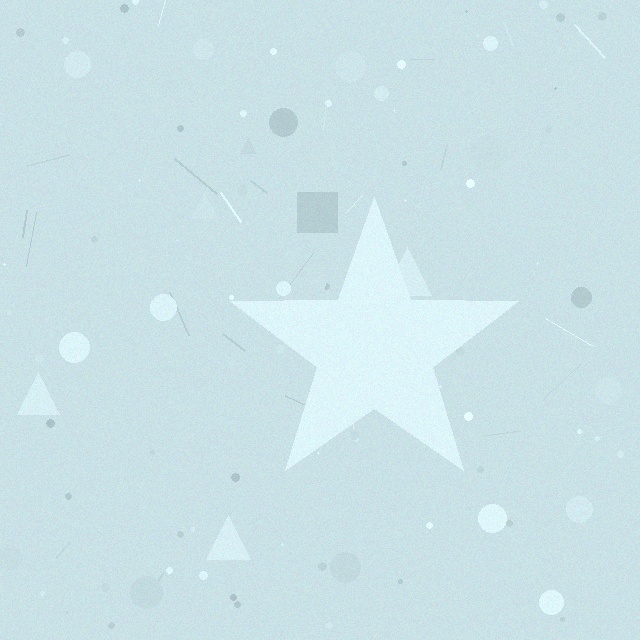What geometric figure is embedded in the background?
A star is embedded in the background.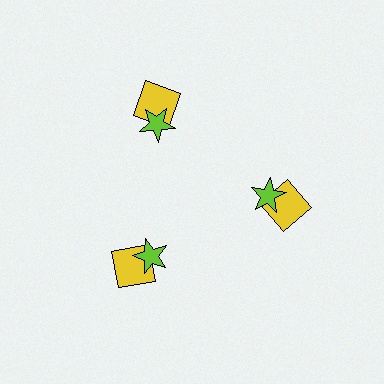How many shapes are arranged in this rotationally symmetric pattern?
There are 6 shapes, arranged in 3 groups of 2.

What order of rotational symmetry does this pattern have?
This pattern has 3-fold rotational symmetry.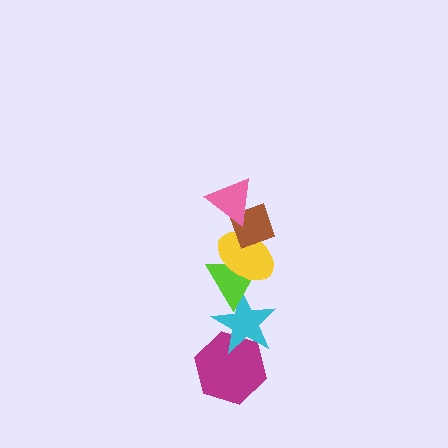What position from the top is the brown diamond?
The brown diamond is 2nd from the top.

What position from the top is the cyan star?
The cyan star is 5th from the top.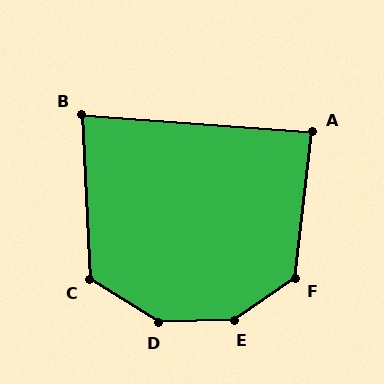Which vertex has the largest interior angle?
E, at approximately 148 degrees.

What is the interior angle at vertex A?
Approximately 88 degrees (approximately right).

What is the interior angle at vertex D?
Approximately 146 degrees (obtuse).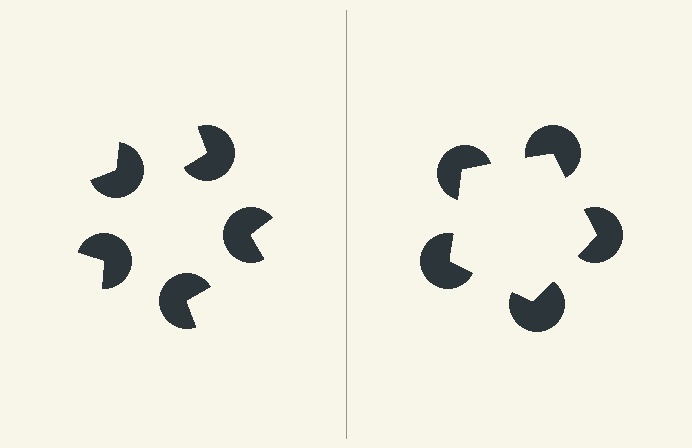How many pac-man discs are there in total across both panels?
10 — 5 on each side.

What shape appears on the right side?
An illusory pentagon.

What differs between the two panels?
The pac-man discs are positioned identically on both sides; only the wedge orientations differ. On the right they align to a pentagon; on the left they are misaligned.